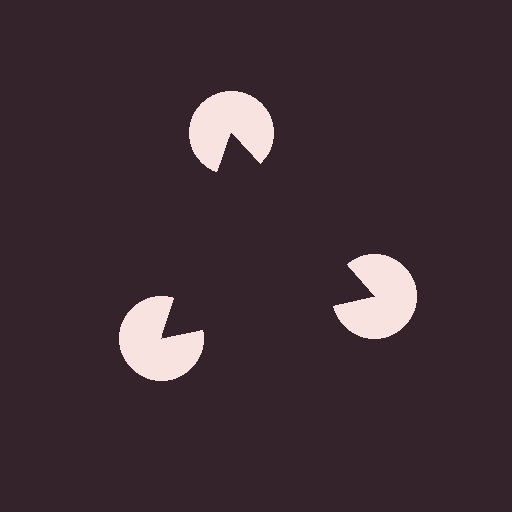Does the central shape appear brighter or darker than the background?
It typically appears slightly darker than the background, even though no actual brightness change is drawn.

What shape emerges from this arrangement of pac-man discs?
An illusory triangle — its edges are inferred from the aligned wedge cuts in the pac-man discs, not physically drawn.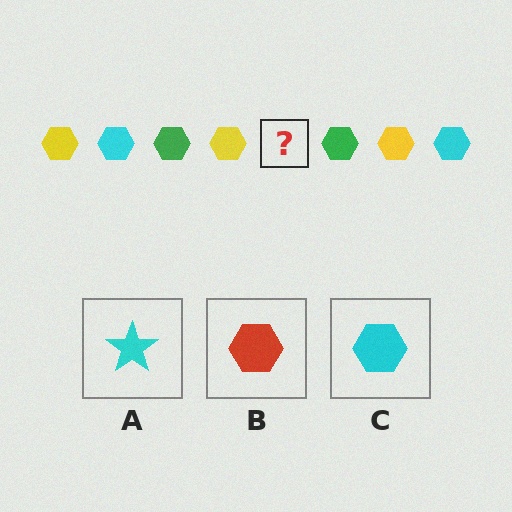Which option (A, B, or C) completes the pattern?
C.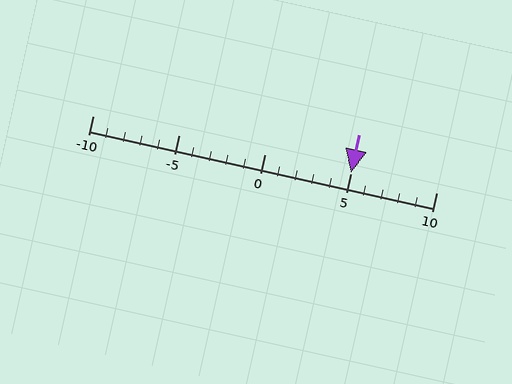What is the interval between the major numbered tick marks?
The major tick marks are spaced 5 units apart.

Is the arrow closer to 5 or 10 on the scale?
The arrow is closer to 5.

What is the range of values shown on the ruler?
The ruler shows values from -10 to 10.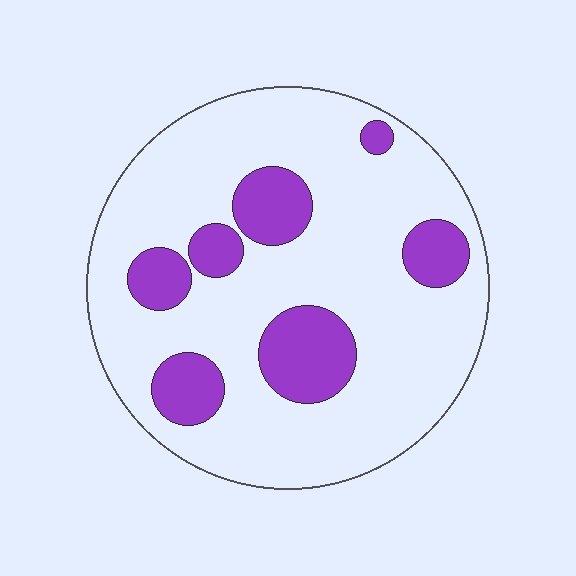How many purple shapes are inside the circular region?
7.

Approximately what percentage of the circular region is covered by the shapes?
Approximately 20%.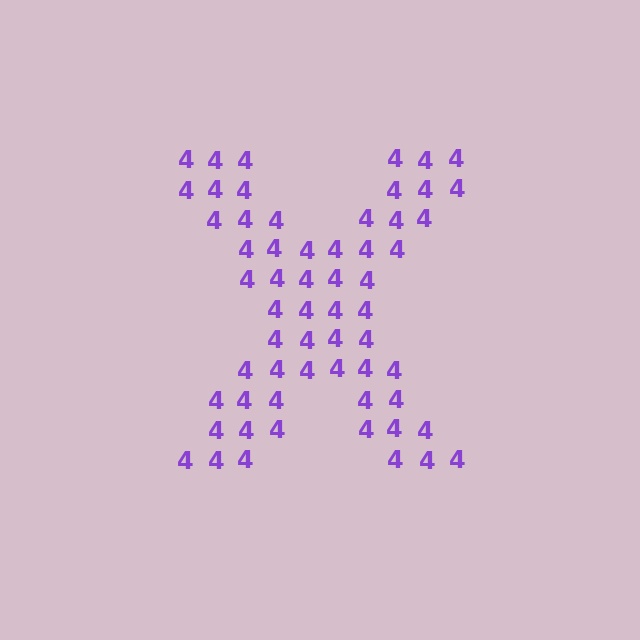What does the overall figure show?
The overall figure shows the letter X.